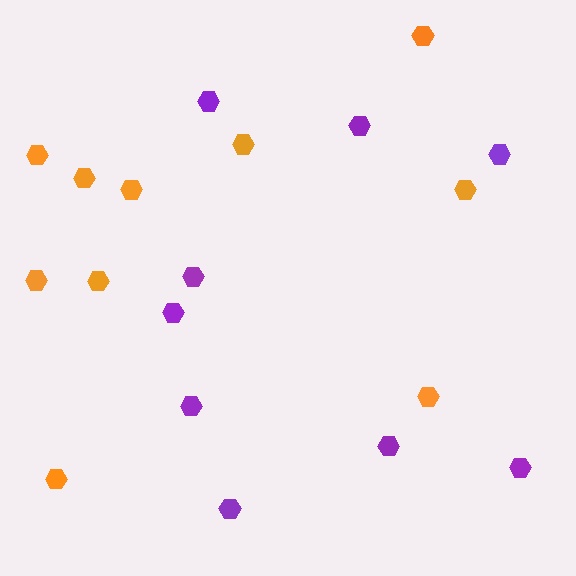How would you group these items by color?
There are 2 groups: one group of purple hexagons (9) and one group of orange hexagons (10).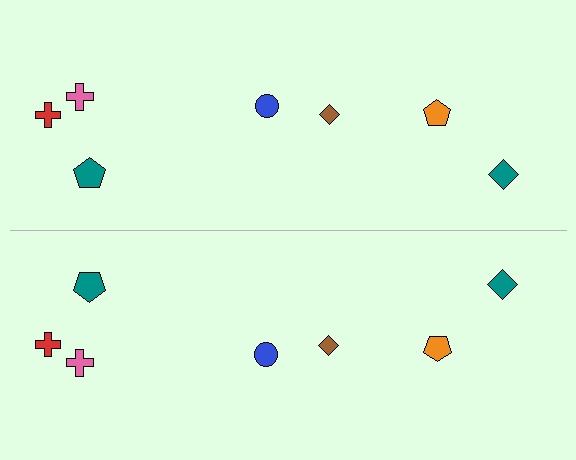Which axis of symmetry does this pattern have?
The pattern has a horizontal axis of symmetry running through the center of the image.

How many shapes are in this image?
There are 14 shapes in this image.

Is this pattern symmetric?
Yes, this pattern has bilateral (reflection) symmetry.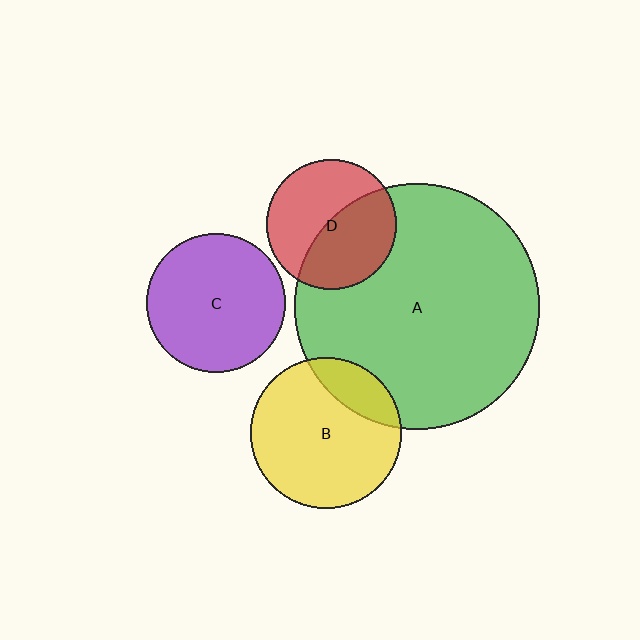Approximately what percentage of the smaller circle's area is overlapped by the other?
Approximately 20%.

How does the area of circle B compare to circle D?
Approximately 1.4 times.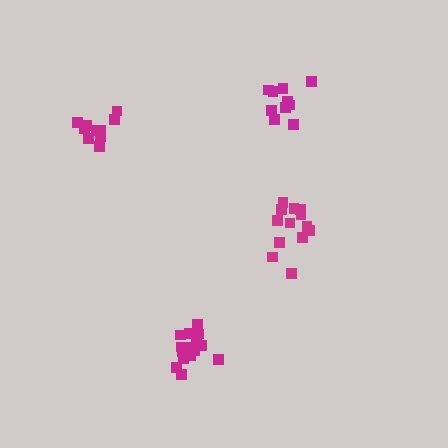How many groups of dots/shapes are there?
There are 4 groups.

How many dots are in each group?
Group 1: 10 dots, Group 2: 10 dots, Group 3: 15 dots, Group 4: 13 dots (48 total).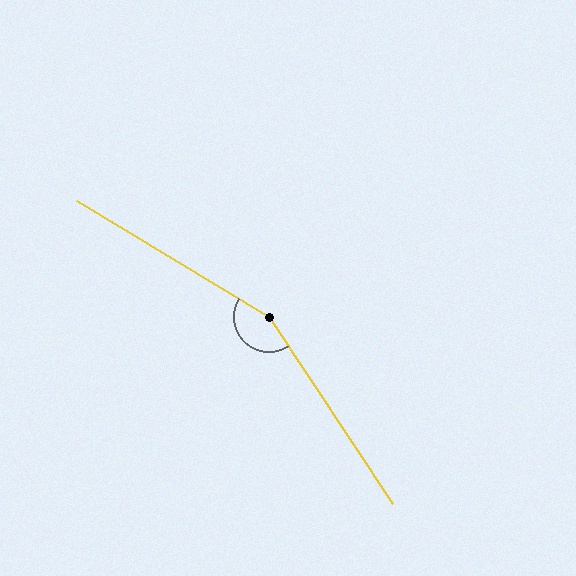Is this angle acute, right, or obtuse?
It is obtuse.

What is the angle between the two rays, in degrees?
Approximately 155 degrees.